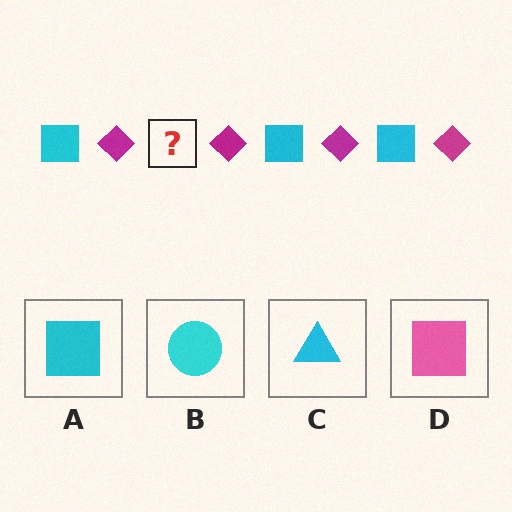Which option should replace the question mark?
Option A.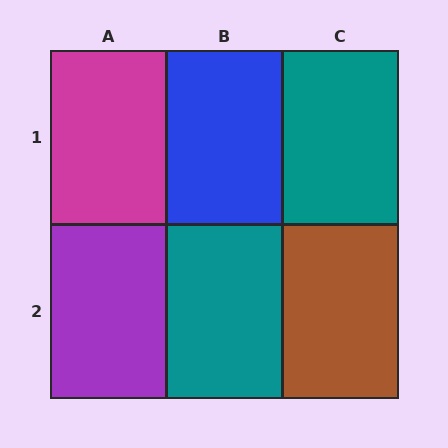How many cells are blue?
1 cell is blue.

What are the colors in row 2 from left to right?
Purple, teal, brown.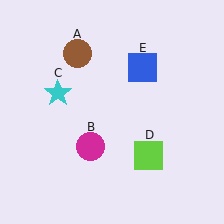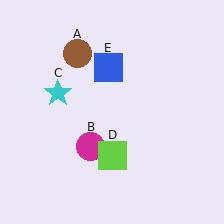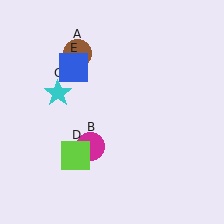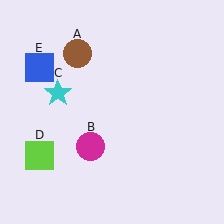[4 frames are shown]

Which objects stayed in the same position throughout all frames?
Brown circle (object A) and magenta circle (object B) and cyan star (object C) remained stationary.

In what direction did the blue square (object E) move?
The blue square (object E) moved left.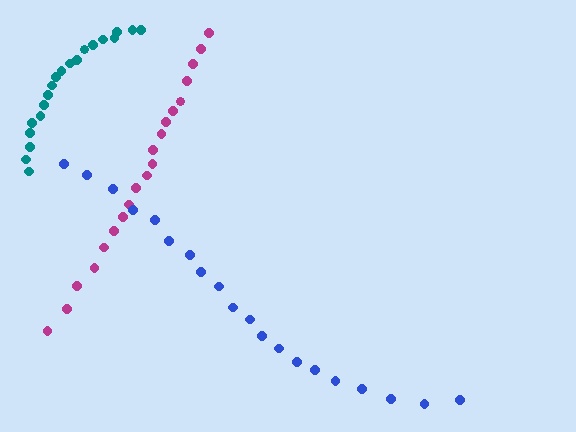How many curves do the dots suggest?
There are 3 distinct paths.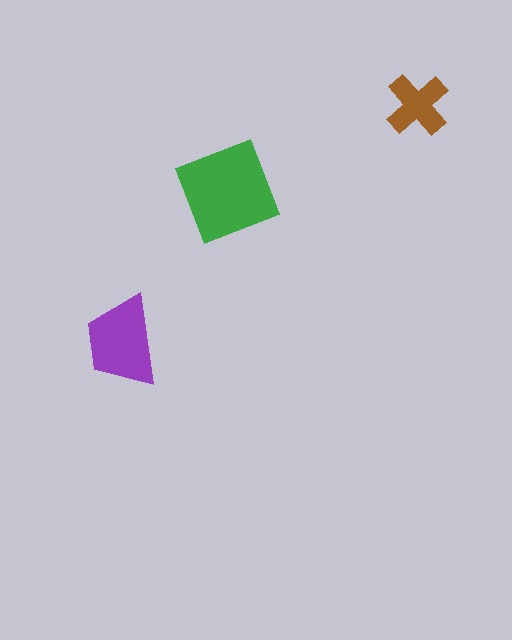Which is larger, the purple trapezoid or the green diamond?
The green diamond.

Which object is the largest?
The green diamond.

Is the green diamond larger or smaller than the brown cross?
Larger.